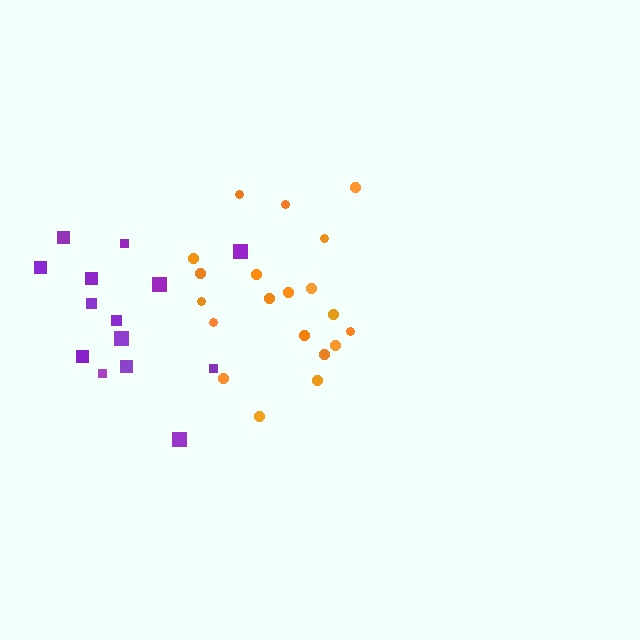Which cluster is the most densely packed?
Orange.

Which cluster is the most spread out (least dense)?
Purple.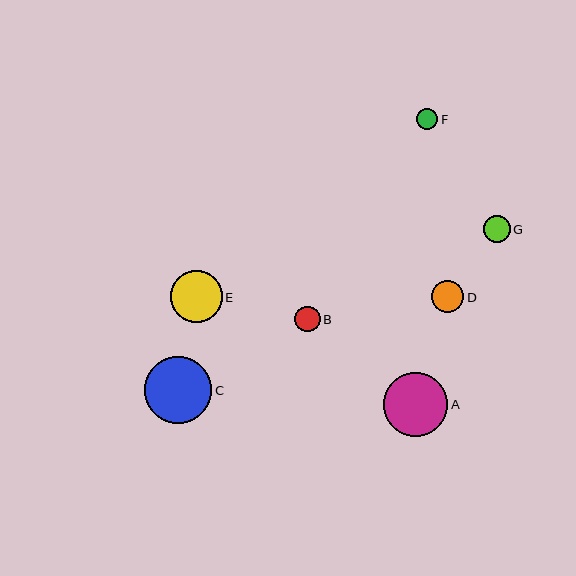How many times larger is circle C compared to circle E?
Circle C is approximately 1.3 times the size of circle E.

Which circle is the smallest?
Circle F is the smallest with a size of approximately 21 pixels.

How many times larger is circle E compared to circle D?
Circle E is approximately 1.6 times the size of circle D.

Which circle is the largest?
Circle C is the largest with a size of approximately 67 pixels.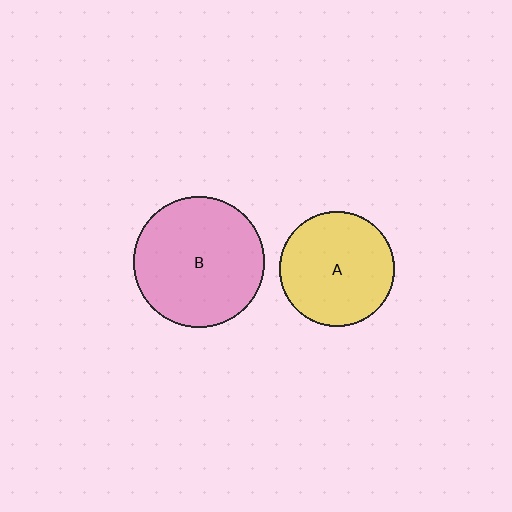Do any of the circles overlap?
No, none of the circles overlap.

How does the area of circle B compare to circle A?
Approximately 1.3 times.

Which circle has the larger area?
Circle B (pink).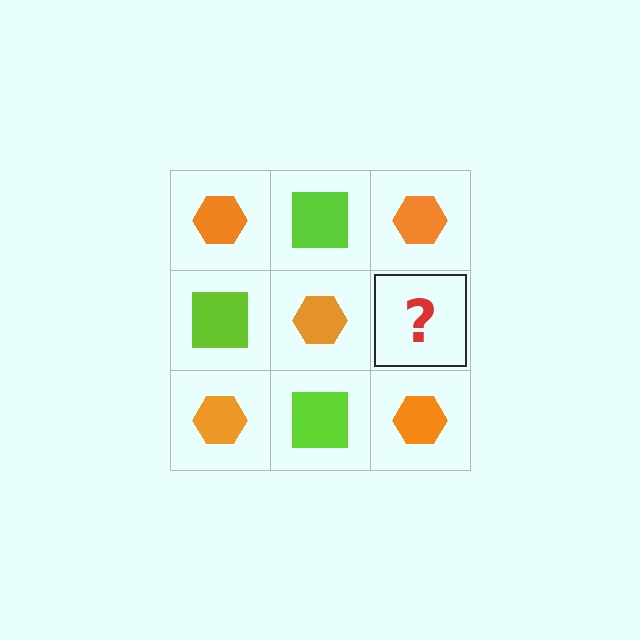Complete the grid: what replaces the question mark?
The question mark should be replaced with a lime square.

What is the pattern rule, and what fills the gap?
The rule is that it alternates orange hexagon and lime square in a checkerboard pattern. The gap should be filled with a lime square.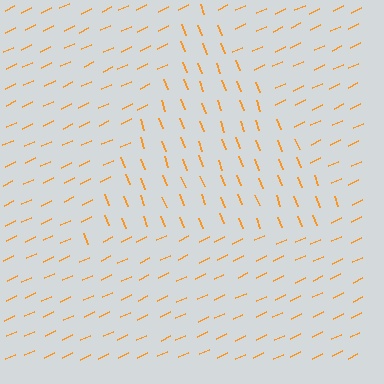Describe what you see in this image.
The image is filled with small orange line segments. A triangle region in the image has lines oriented differently from the surrounding lines, creating a visible texture boundary.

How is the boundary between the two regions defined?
The boundary is defined purely by a change in line orientation (approximately 85 degrees difference). All lines are the same color and thickness.